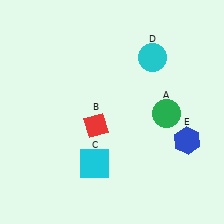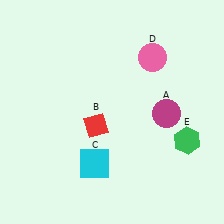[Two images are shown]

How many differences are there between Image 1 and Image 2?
There are 3 differences between the two images.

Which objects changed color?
A changed from green to magenta. D changed from cyan to pink. E changed from blue to green.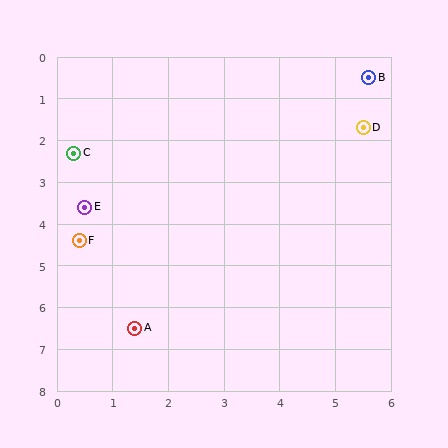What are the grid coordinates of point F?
Point F is at approximately (0.4, 4.4).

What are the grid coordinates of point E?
Point E is at approximately (0.5, 3.6).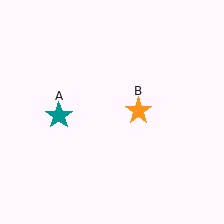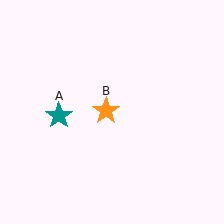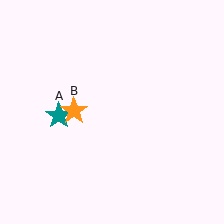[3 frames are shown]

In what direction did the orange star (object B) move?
The orange star (object B) moved left.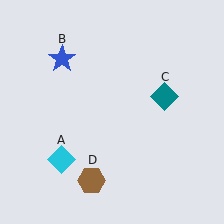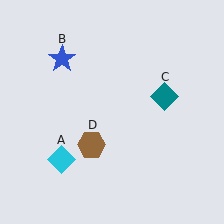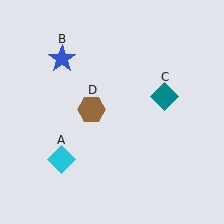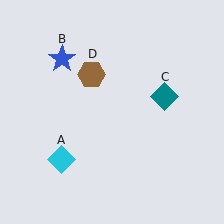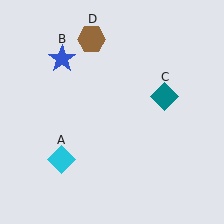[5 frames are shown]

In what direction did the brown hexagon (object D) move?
The brown hexagon (object D) moved up.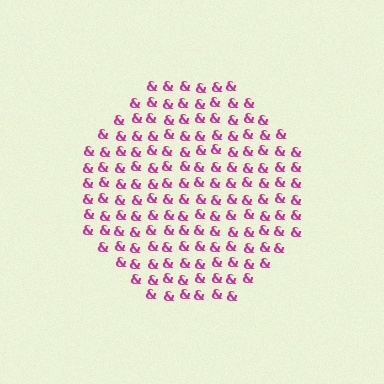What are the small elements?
The small elements are ampersands.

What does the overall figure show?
The overall figure shows a circle.